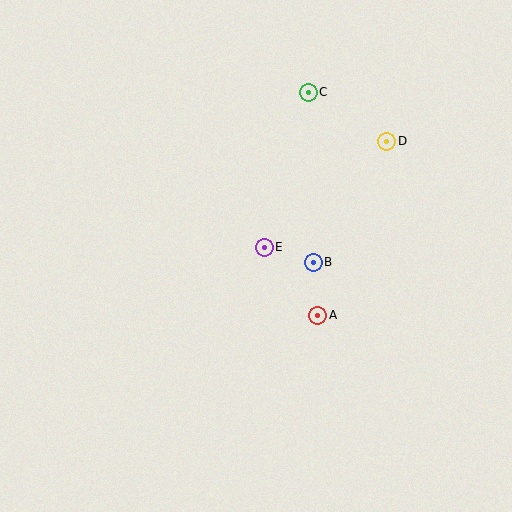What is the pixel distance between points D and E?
The distance between D and E is 162 pixels.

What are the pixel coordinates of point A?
Point A is at (318, 315).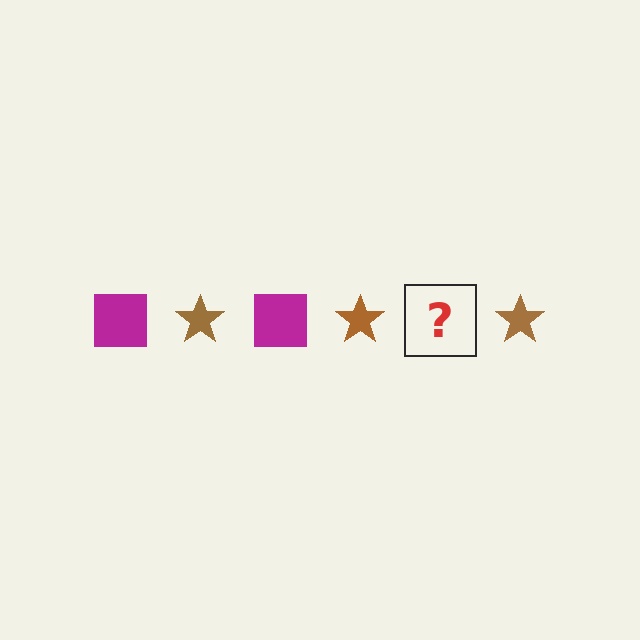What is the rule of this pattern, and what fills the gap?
The rule is that the pattern alternates between magenta square and brown star. The gap should be filled with a magenta square.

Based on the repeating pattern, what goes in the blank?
The blank should be a magenta square.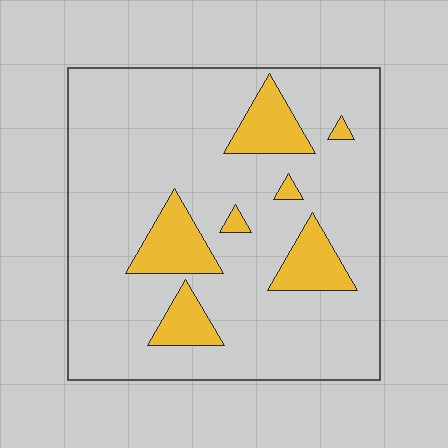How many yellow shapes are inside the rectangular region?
7.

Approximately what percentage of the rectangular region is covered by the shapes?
Approximately 15%.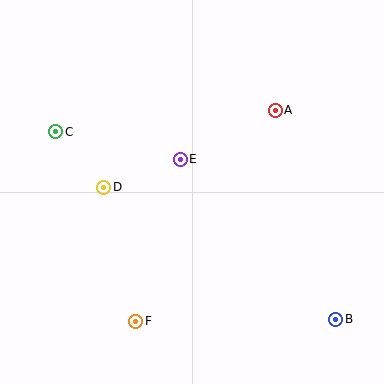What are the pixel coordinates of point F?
Point F is at (136, 321).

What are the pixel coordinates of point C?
Point C is at (56, 132).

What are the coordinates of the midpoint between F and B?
The midpoint between F and B is at (236, 320).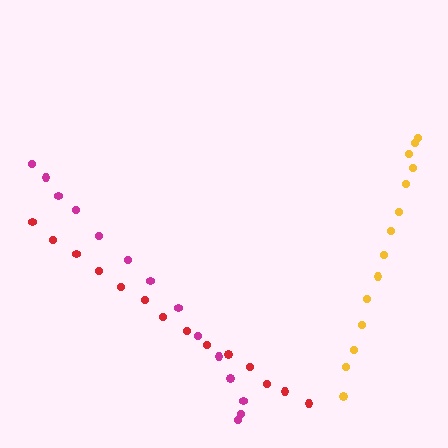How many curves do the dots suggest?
There are 3 distinct paths.